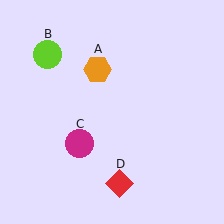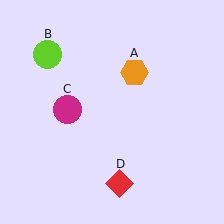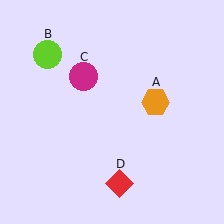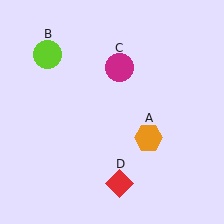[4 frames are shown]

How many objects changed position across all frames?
2 objects changed position: orange hexagon (object A), magenta circle (object C).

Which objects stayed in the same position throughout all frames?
Lime circle (object B) and red diamond (object D) remained stationary.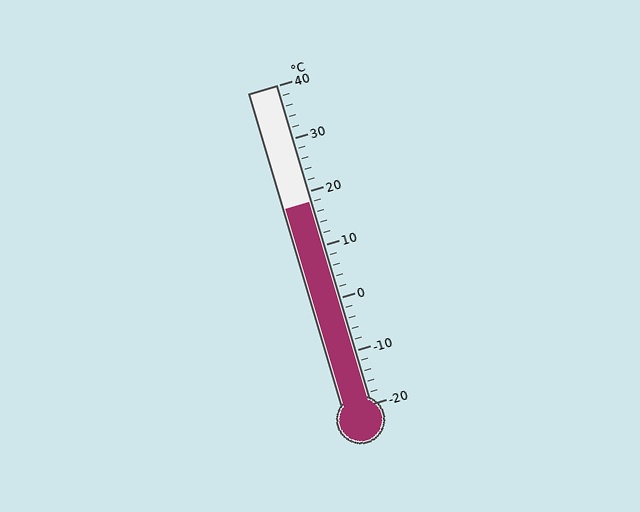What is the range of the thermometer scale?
The thermometer scale ranges from -20°C to 40°C.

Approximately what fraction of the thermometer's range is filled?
The thermometer is filled to approximately 65% of its range.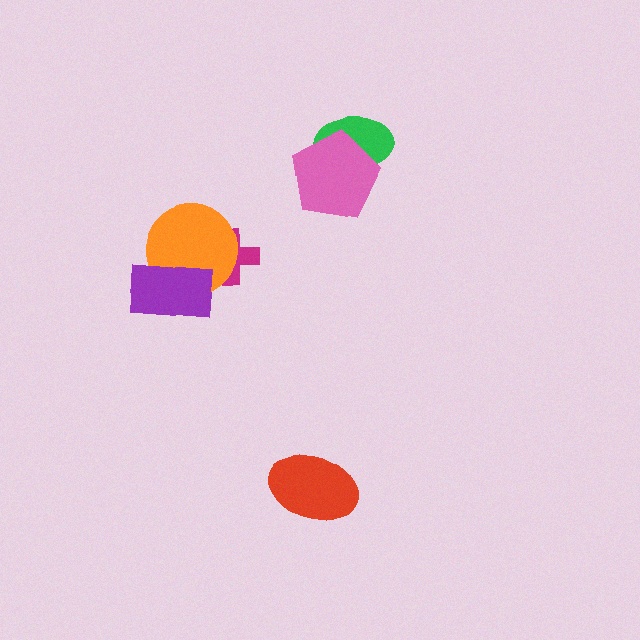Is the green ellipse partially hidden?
Yes, it is partially covered by another shape.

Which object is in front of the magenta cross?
The orange circle is in front of the magenta cross.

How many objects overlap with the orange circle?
2 objects overlap with the orange circle.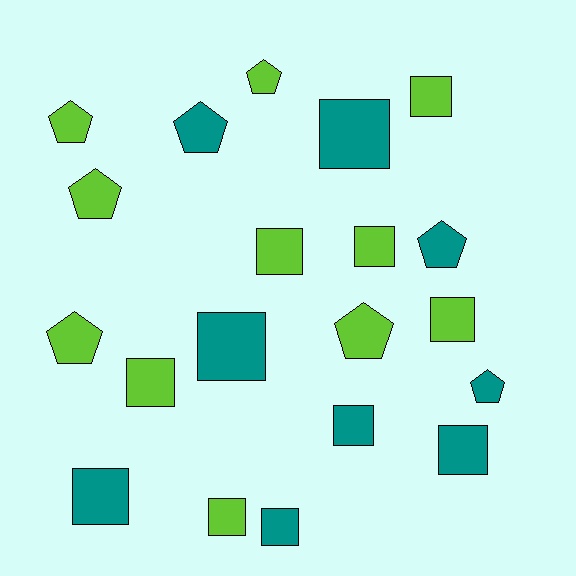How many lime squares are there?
There are 6 lime squares.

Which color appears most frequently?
Lime, with 11 objects.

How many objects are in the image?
There are 20 objects.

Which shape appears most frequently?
Square, with 12 objects.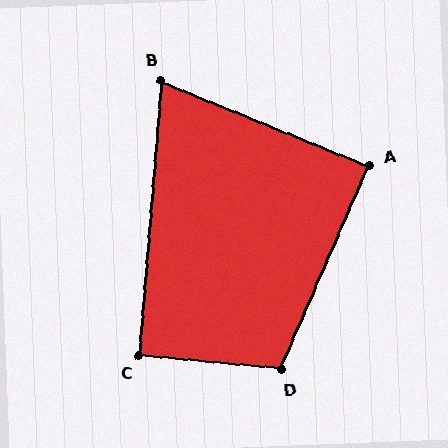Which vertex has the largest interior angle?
D, at approximately 108 degrees.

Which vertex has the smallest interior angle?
B, at approximately 72 degrees.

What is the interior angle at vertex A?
Approximately 89 degrees (approximately right).